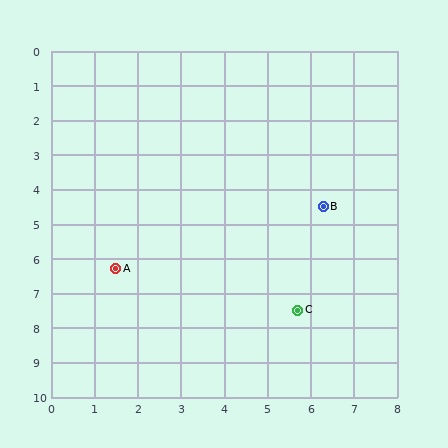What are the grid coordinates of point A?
Point A is at approximately (1.5, 6.3).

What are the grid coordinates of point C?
Point C is at approximately (5.7, 7.5).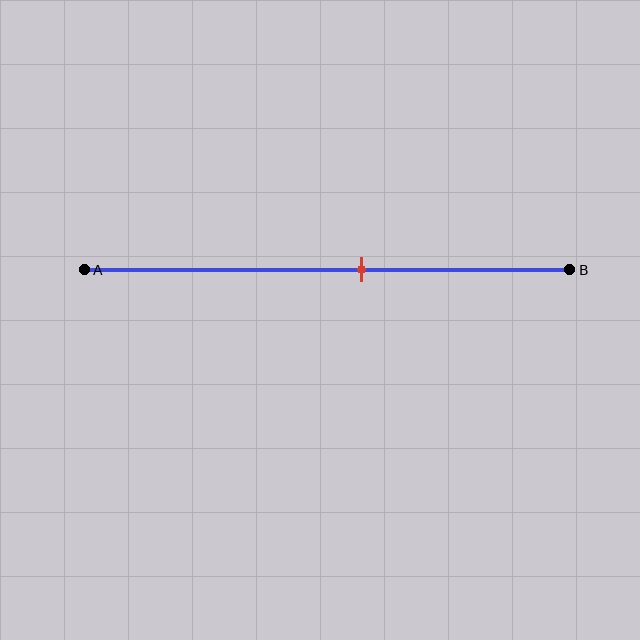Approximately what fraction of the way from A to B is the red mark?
The red mark is approximately 55% of the way from A to B.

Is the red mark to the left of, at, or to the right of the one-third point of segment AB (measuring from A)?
The red mark is to the right of the one-third point of segment AB.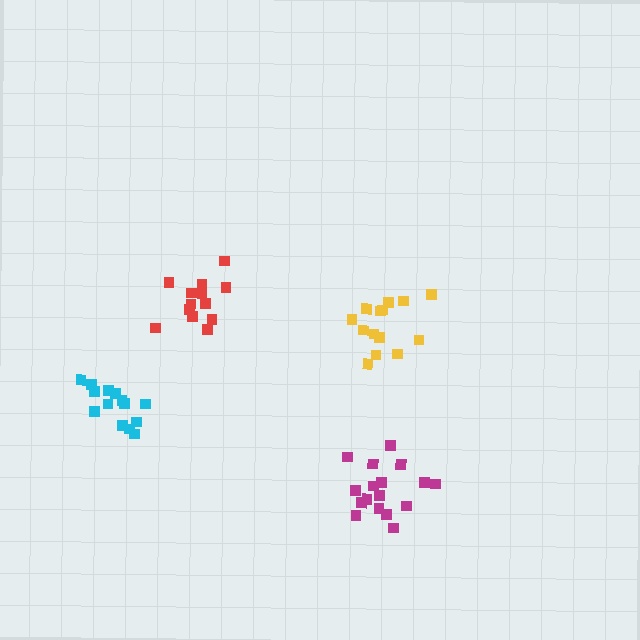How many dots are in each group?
Group 1: 14 dots, Group 2: 13 dots, Group 3: 17 dots, Group 4: 14 dots (58 total).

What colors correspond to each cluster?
The clusters are colored: yellow, red, magenta, cyan.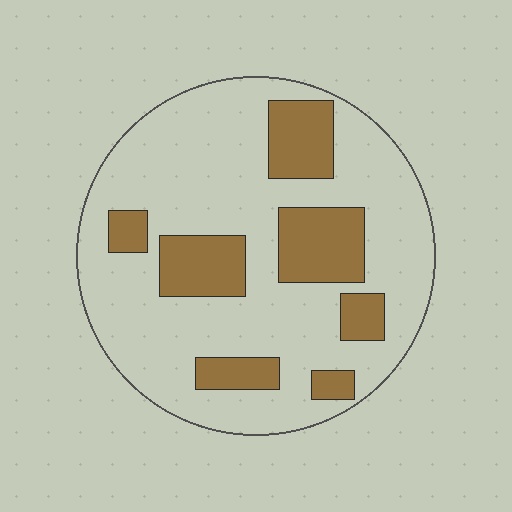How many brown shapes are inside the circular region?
7.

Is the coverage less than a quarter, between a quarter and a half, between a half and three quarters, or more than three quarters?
Less than a quarter.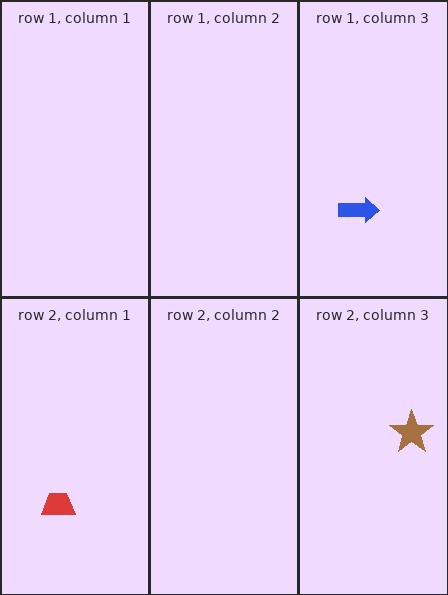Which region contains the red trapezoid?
The row 2, column 1 region.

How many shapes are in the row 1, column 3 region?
1.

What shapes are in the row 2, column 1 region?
The red trapezoid.